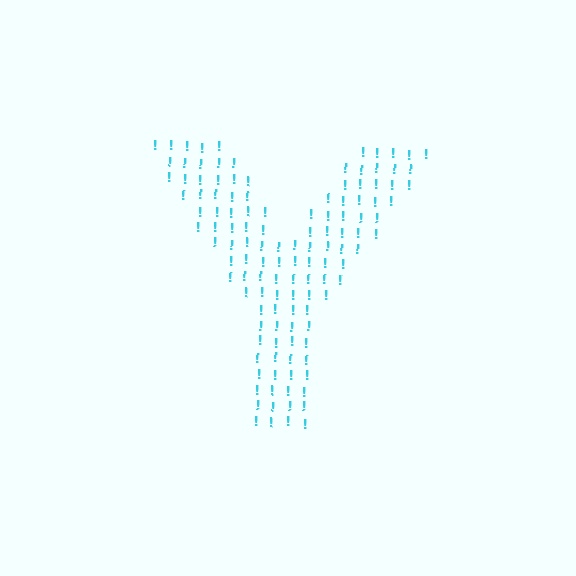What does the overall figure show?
The overall figure shows the letter Y.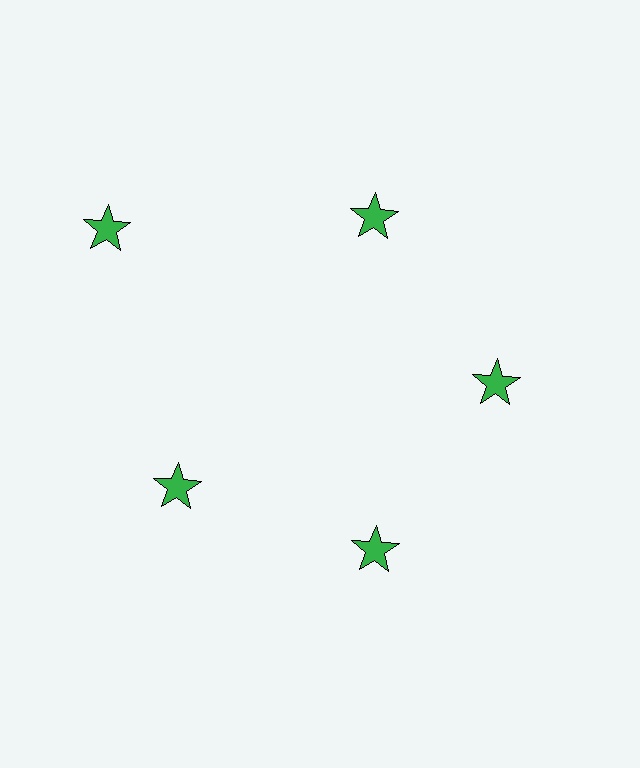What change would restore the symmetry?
The symmetry would be restored by moving it inward, back onto the ring so that all 5 stars sit at equal angles and equal distance from the center.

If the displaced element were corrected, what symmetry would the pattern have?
It would have 5-fold rotational symmetry — the pattern would map onto itself every 72 degrees.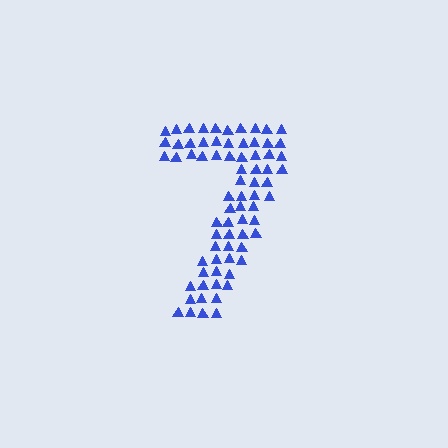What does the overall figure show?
The overall figure shows the digit 7.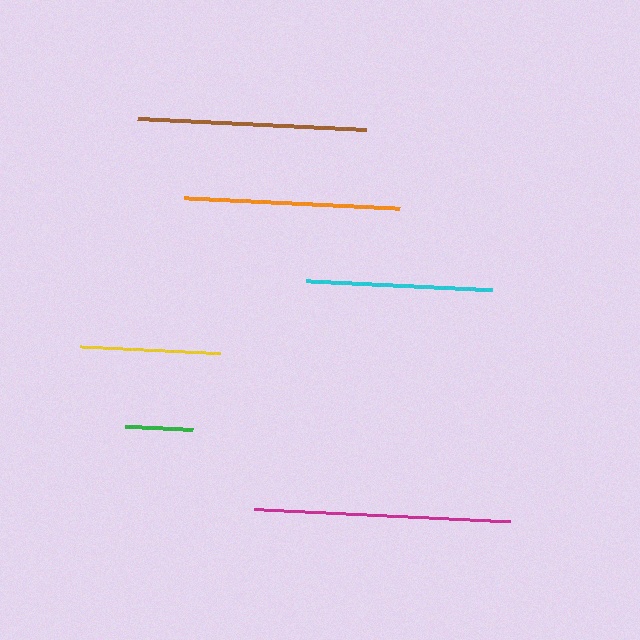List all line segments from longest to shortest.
From longest to shortest: magenta, brown, orange, cyan, yellow, green.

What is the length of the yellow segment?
The yellow segment is approximately 140 pixels long.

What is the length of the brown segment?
The brown segment is approximately 228 pixels long.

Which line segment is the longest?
The magenta line is the longest at approximately 257 pixels.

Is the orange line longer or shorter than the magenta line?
The magenta line is longer than the orange line.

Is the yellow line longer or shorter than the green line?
The yellow line is longer than the green line.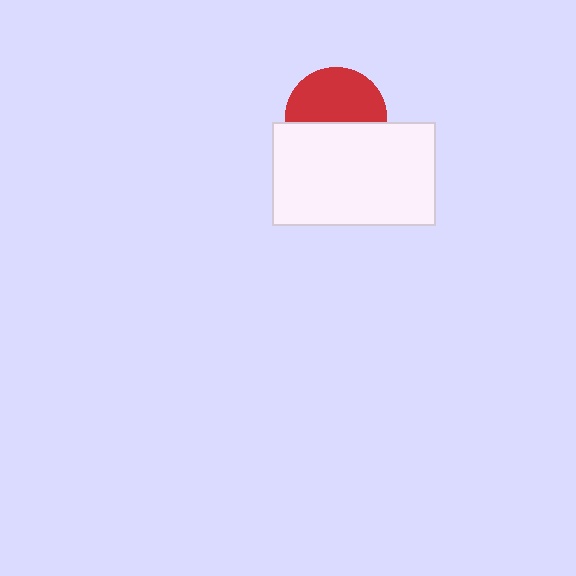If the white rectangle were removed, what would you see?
You would see the complete red circle.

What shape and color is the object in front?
The object in front is a white rectangle.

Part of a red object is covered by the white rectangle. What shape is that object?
It is a circle.